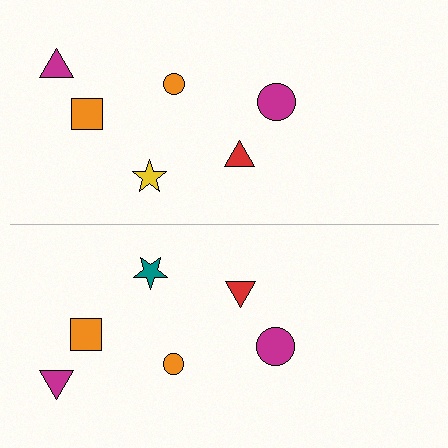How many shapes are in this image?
There are 12 shapes in this image.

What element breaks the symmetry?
The teal star on the bottom side breaks the symmetry — its mirror counterpart is yellow.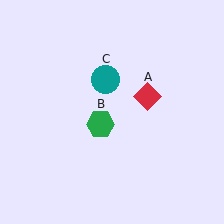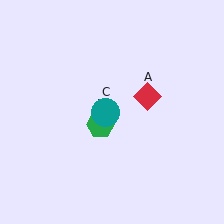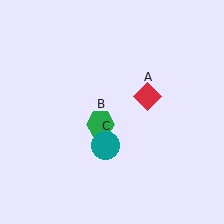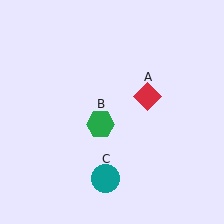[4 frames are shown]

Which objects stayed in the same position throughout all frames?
Red diamond (object A) and green hexagon (object B) remained stationary.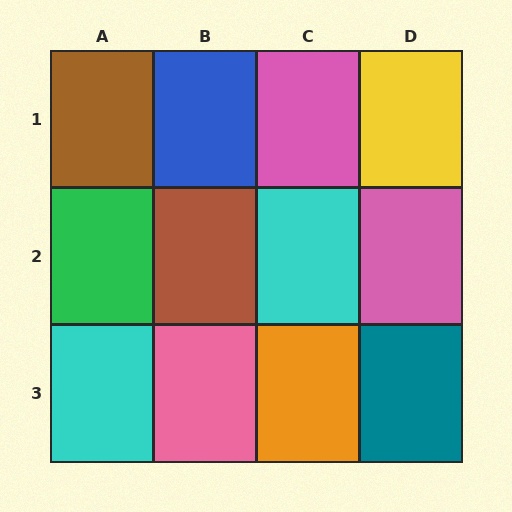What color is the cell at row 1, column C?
Pink.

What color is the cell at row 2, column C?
Cyan.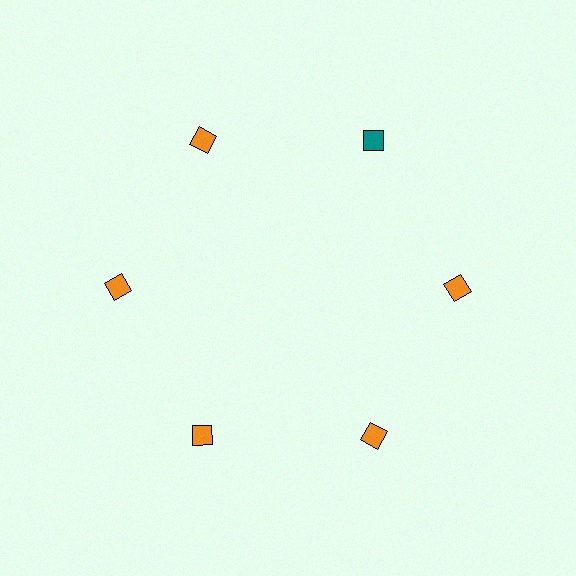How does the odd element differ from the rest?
It has a different color: teal instead of orange.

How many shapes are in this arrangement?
There are 6 shapes arranged in a ring pattern.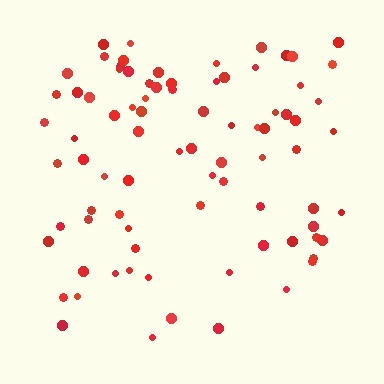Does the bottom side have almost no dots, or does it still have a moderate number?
Still a moderate number, just noticeably fewer than the top.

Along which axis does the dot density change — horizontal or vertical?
Vertical.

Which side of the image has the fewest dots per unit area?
The bottom.